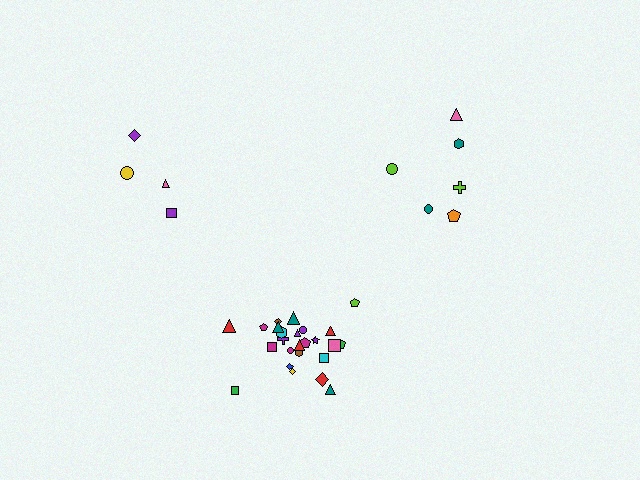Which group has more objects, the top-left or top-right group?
The top-right group.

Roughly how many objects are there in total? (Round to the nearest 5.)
Roughly 35 objects in total.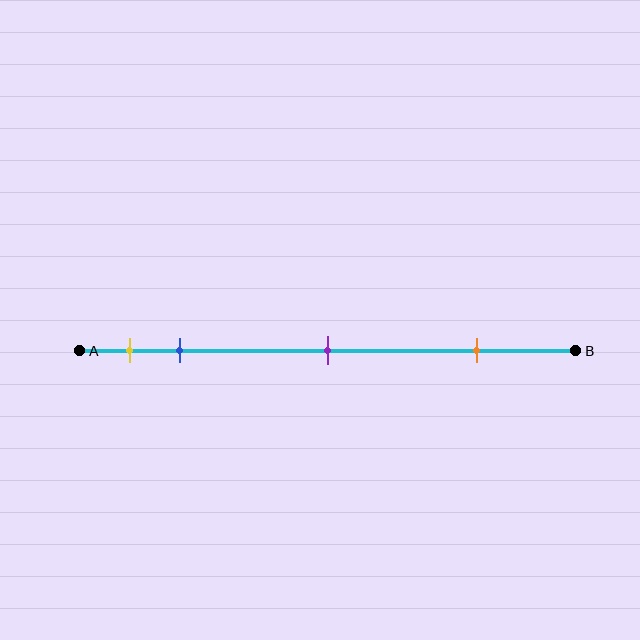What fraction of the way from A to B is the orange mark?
The orange mark is approximately 80% (0.8) of the way from A to B.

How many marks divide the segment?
There are 4 marks dividing the segment.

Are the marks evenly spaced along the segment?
No, the marks are not evenly spaced.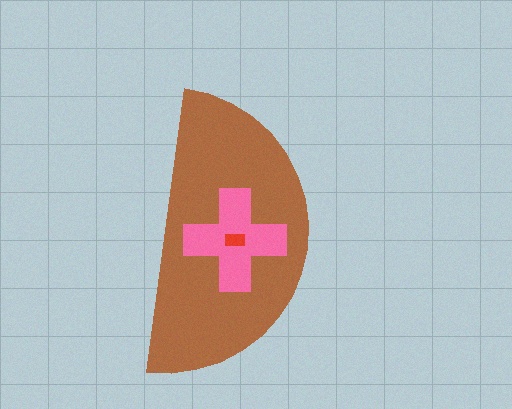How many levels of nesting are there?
3.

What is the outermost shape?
The brown semicircle.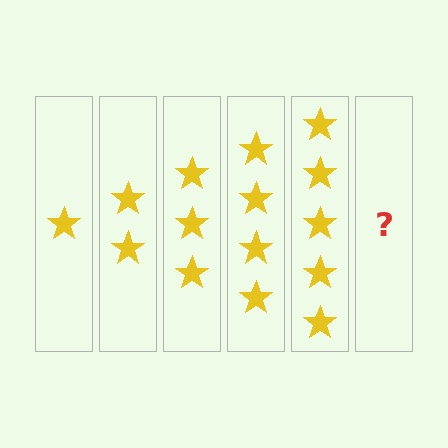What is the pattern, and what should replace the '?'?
The pattern is that each step adds one more star. The '?' should be 6 stars.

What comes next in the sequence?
The next element should be 6 stars.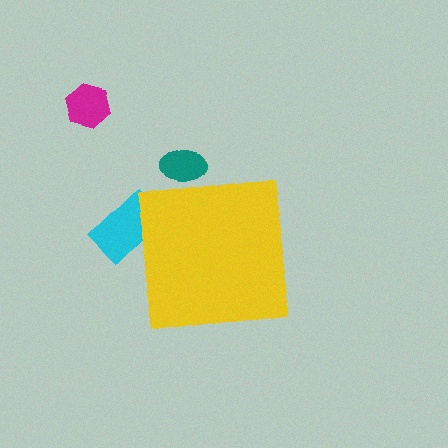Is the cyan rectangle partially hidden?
Yes, the cyan rectangle is partially hidden behind the yellow square.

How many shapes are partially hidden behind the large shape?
2 shapes are partially hidden.